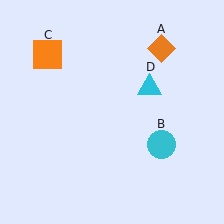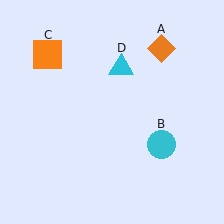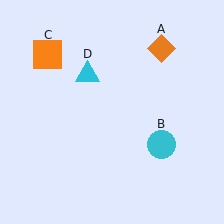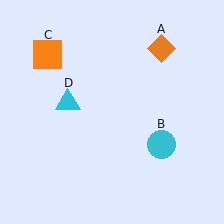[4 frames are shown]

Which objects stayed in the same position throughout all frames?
Orange diamond (object A) and cyan circle (object B) and orange square (object C) remained stationary.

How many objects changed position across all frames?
1 object changed position: cyan triangle (object D).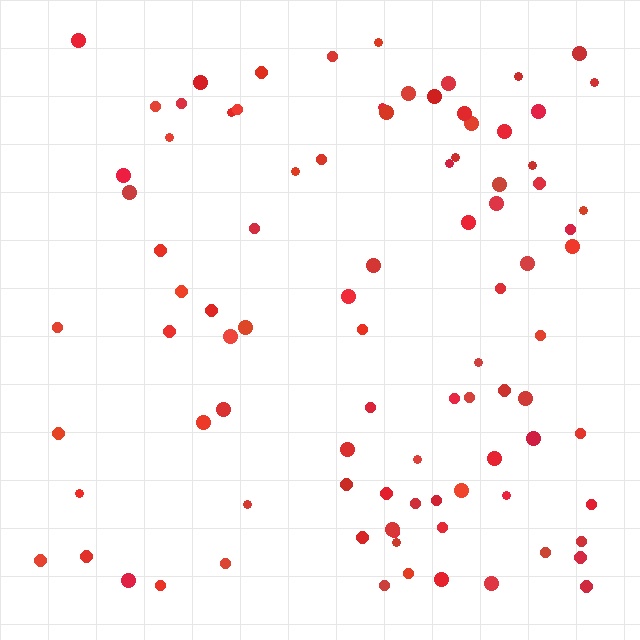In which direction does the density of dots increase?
From left to right, with the right side densest.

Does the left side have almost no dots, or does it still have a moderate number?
Still a moderate number, just noticeably fewer than the right.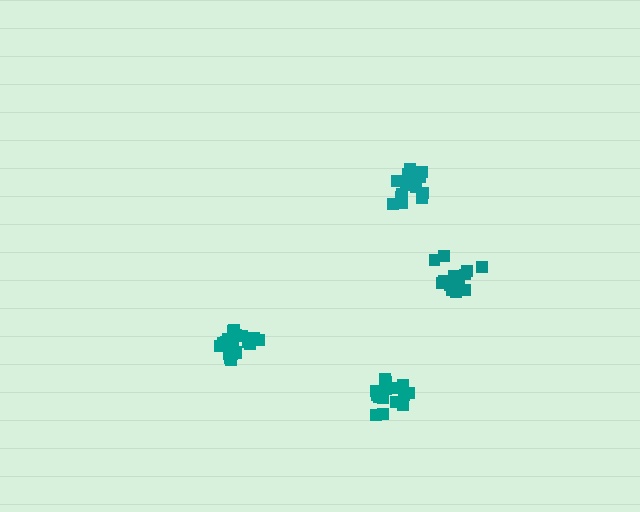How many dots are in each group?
Group 1: 19 dots, Group 2: 18 dots, Group 3: 18 dots, Group 4: 14 dots (69 total).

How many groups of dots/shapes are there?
There are 4 groups.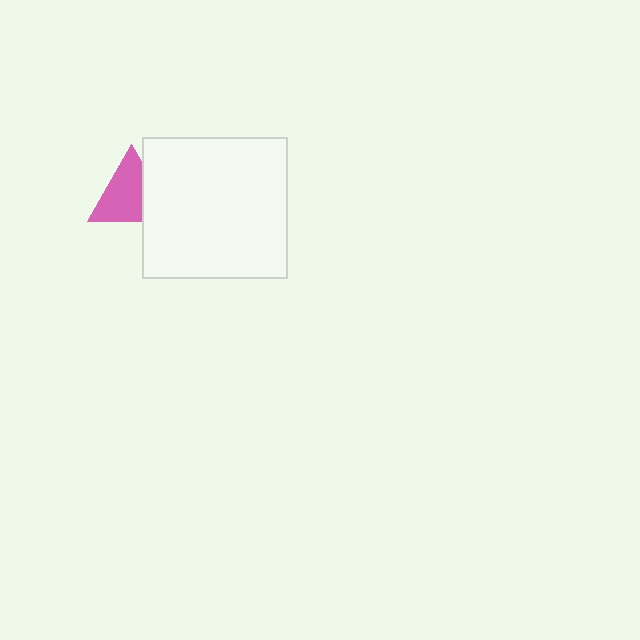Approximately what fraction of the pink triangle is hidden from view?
Roughly 31% of the pink triangle is hidden behind the white rectangle.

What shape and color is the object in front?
The object in front is a white rectangle.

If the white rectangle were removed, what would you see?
You would see the complete pink triangle.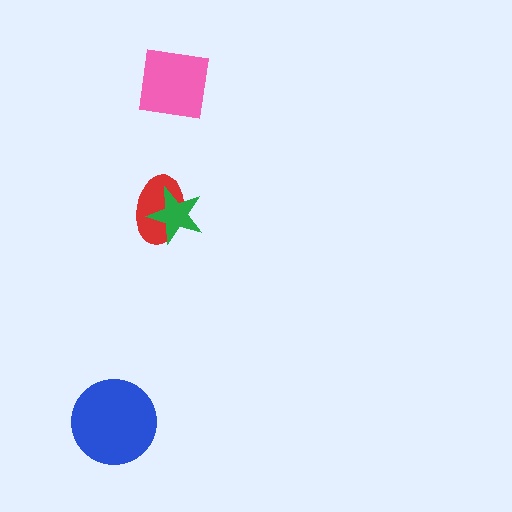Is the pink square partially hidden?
No, no other shape covers it.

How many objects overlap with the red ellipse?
1 object overlaps with the red ellipse.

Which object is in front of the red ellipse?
The green star is in front of the red ellipse.